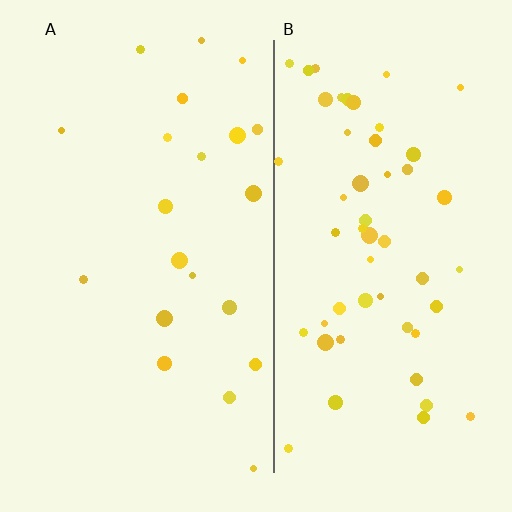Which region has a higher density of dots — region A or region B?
B (the right).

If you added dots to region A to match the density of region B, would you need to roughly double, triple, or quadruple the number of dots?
Approximately triple.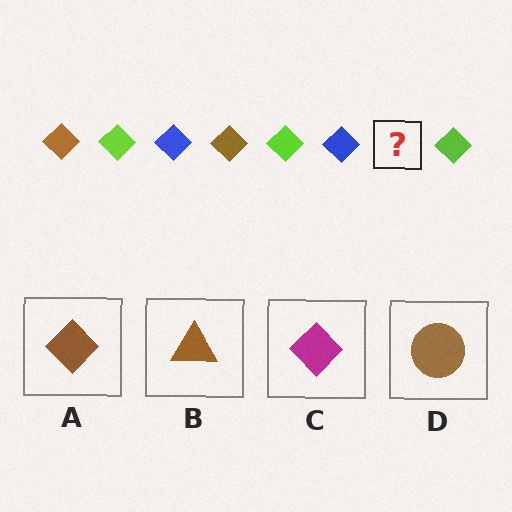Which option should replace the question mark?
Option A.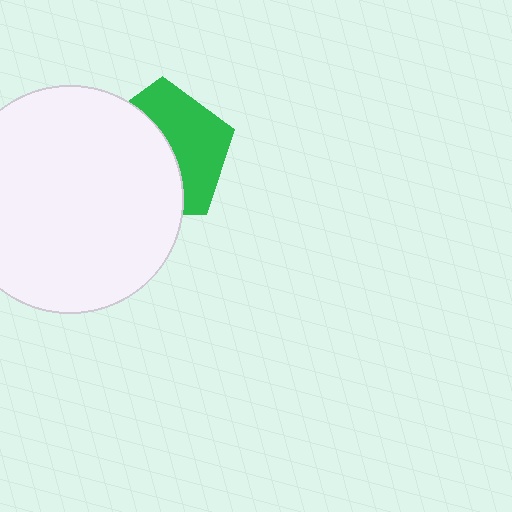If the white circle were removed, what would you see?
You would see the complete green pentagon.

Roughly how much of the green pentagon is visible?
About half of it is visible (roughly 47%).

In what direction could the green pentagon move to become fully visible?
The green pentagon could move right. That would shift it out from behind the white circle entirely.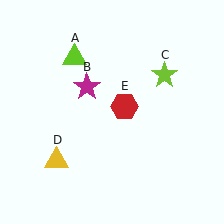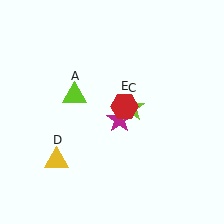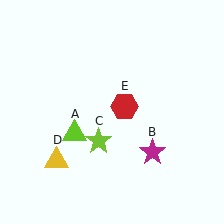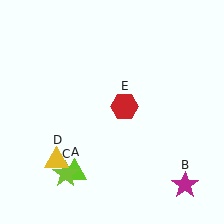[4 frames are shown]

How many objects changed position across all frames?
3 objects changed position: lime triangle (object A), magenta star (object B), lime star (object C).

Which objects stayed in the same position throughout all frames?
Yellow triangle (object D) and red hexagon (object E) remained stationary.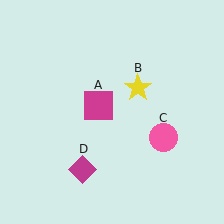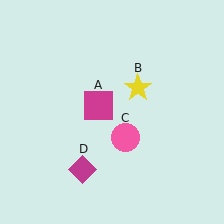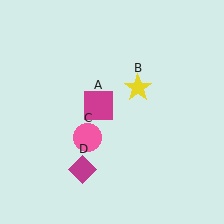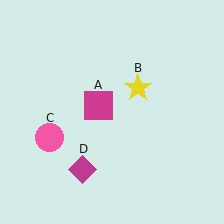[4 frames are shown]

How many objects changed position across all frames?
1 object changed position: pink circle (object C).